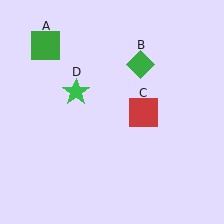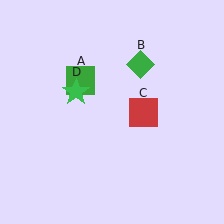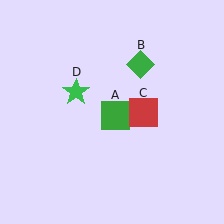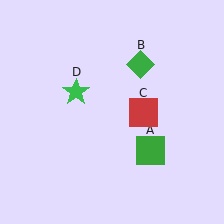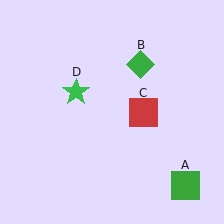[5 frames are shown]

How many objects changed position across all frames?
1 object changed position: green square (object A).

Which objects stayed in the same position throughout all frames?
Green diamond (object B) and red square (object C) and green star (object D) remained stationary.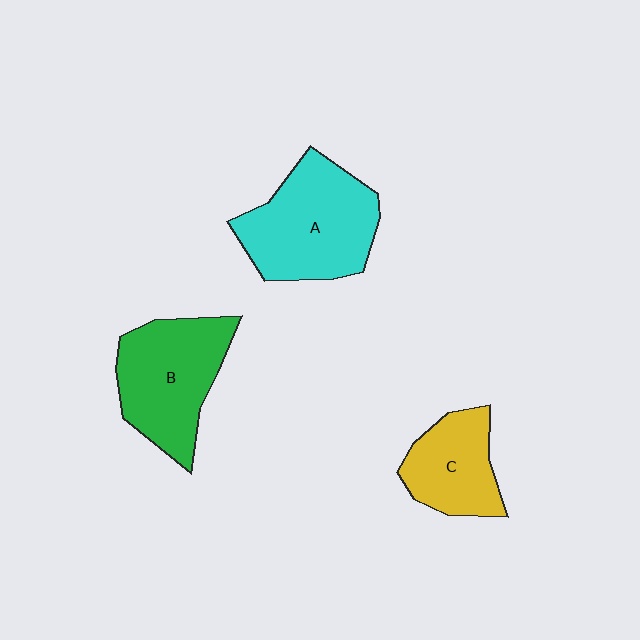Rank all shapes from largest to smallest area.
From largest to smallest: A (cyan), B (green), C (yellow).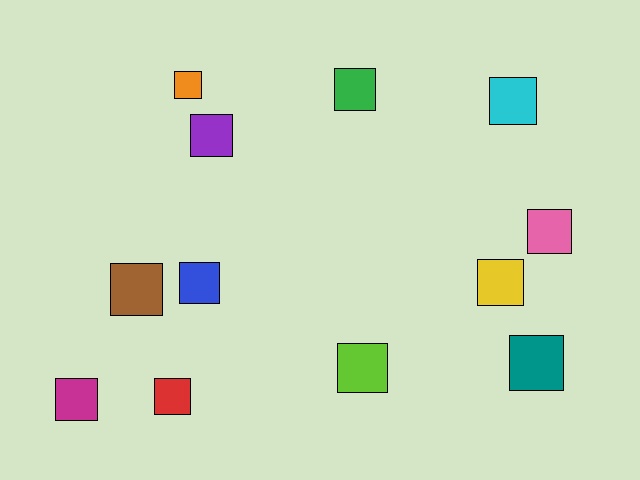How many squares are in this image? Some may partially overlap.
There are 12 squares.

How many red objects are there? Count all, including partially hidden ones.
There is 1 red object.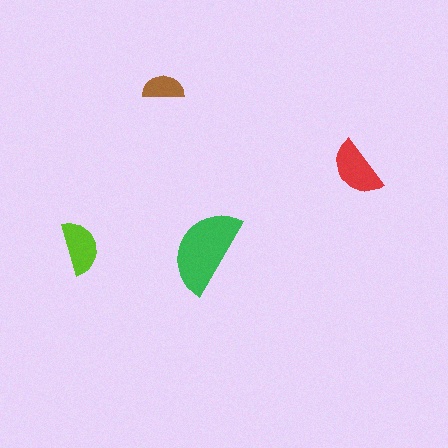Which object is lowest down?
The green semicircle is bottommost.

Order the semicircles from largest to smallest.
the green one, the red one, the lime one, the brown one.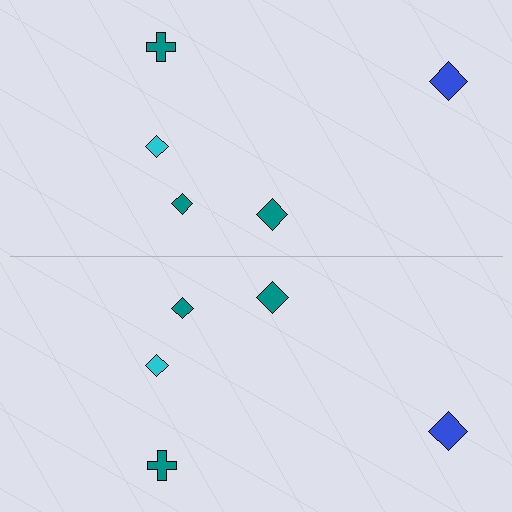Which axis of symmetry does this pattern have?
The pattern has a horizontal axis of symmetry running through the center of the image.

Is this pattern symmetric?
Yes, this pattern has bilateral (reflection) symmetry.